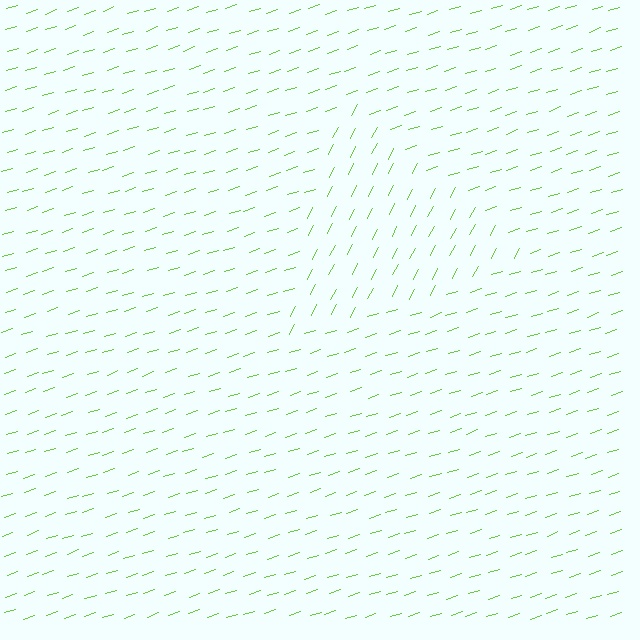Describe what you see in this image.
The image is filled with small lime line segments. A triangle region in the image has lines oriented differently from the surrounding lines, creating a visible texture boundary.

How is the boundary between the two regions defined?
The boundary is defined purely by a change in line orientation (approximately 45 degrees difference). All lines are the same color and thickness.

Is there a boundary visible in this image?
Yes, there is a texture boundary formed by a change in line orientation.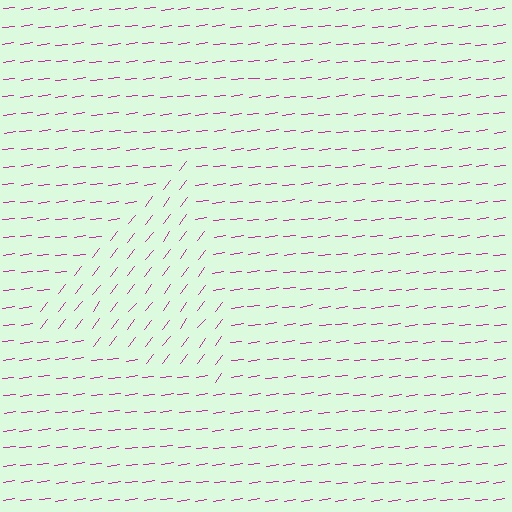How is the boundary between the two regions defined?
The boundary is defined purely by a change in line orientation (approximately 45 degrees difference). All lines are the same color and thickness.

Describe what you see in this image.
The image is filled with small magenta line segments. A triangle region in the image has lines oriented differently from the surrounding lines, creating a visible texture boundary.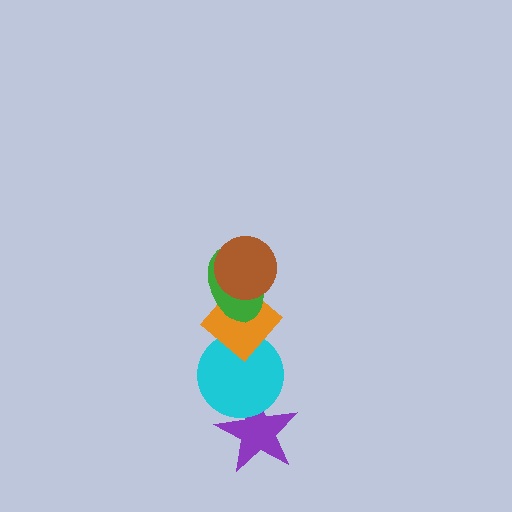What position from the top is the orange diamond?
The orange diamond is 3rd from the top.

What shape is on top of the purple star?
The cyan circle is on top of the purple star.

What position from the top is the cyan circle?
The cyan circle is 4th from the top.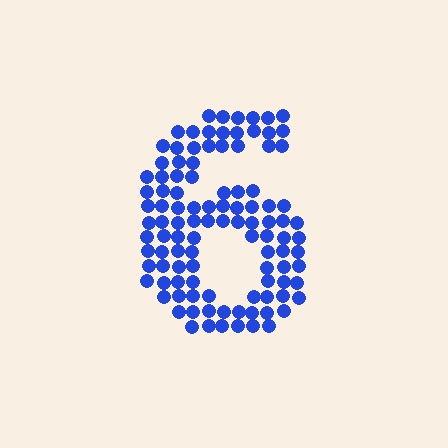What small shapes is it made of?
It is made of small circles.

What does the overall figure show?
The overall figure shows the digit 6.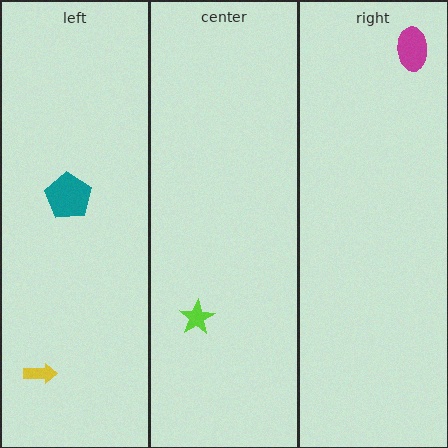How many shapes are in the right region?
1.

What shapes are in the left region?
The teal pentagon, the yellow arrow.